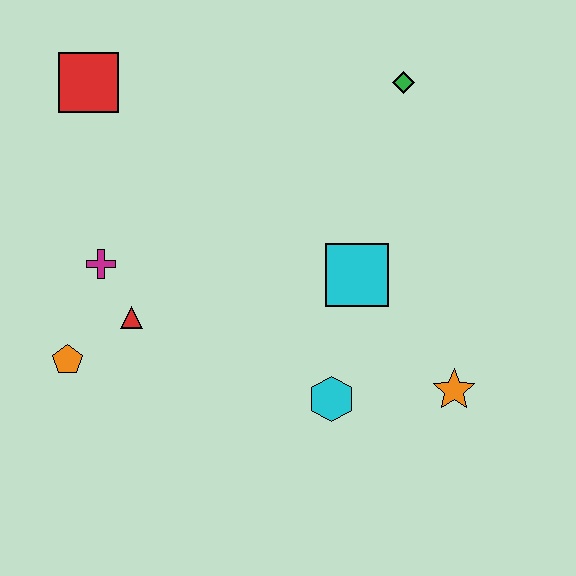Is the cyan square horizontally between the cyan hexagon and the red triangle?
No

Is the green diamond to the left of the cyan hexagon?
No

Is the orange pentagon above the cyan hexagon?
Yes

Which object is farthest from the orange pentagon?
The green diamond is farthest from the orange pentagon.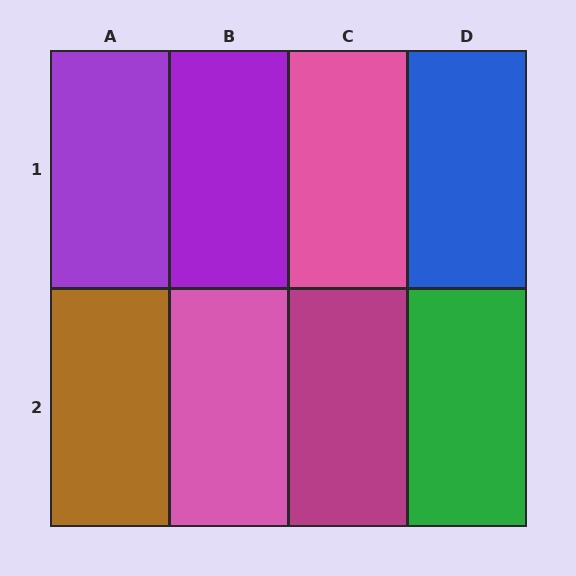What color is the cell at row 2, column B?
Pink.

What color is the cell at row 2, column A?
Brown.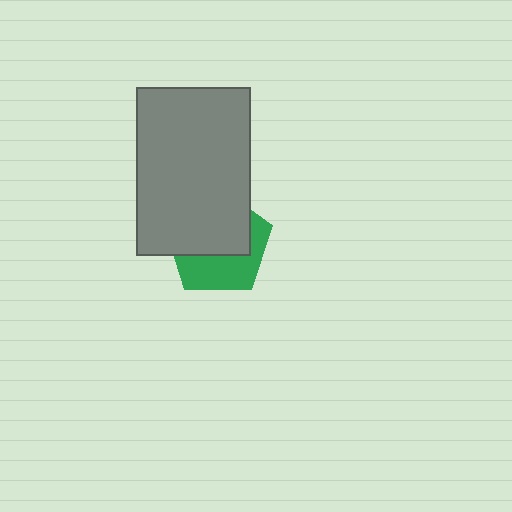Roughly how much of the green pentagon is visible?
A small part of it is visible (roughly 43%).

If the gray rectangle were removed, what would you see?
You would see the complete green pentagon.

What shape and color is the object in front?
The object in front is a gray rectangle.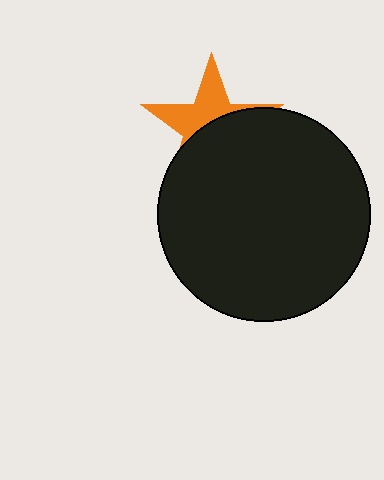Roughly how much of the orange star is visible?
A small part of it is visible (roughly 44%).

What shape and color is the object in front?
The object in front is a black circle.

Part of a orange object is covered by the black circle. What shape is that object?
It is a star.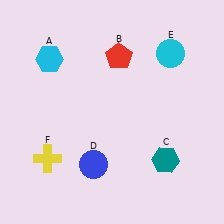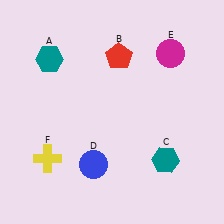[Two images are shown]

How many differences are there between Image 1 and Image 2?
There are 2 differences between the two images.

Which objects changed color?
A changed from cyan to teal. E changed from cyan to magenta.